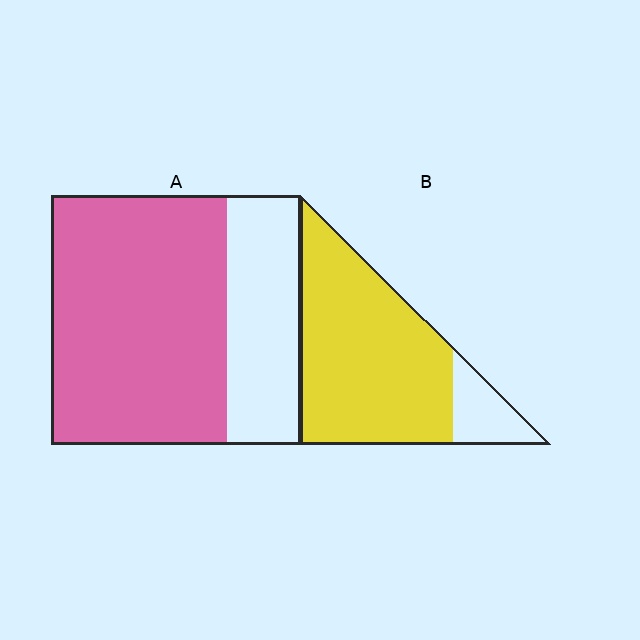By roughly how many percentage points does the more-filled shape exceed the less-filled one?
By roughly 15 percentage points (B over A).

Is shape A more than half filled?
Yes.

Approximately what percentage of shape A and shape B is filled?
A is approximately 70% and B is approximately 85%.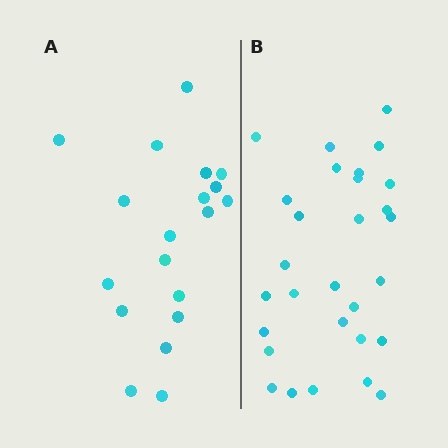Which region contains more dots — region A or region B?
Region B (the right region) has more dots.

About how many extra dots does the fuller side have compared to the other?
Region B has roughly 10 or so more dots than region A.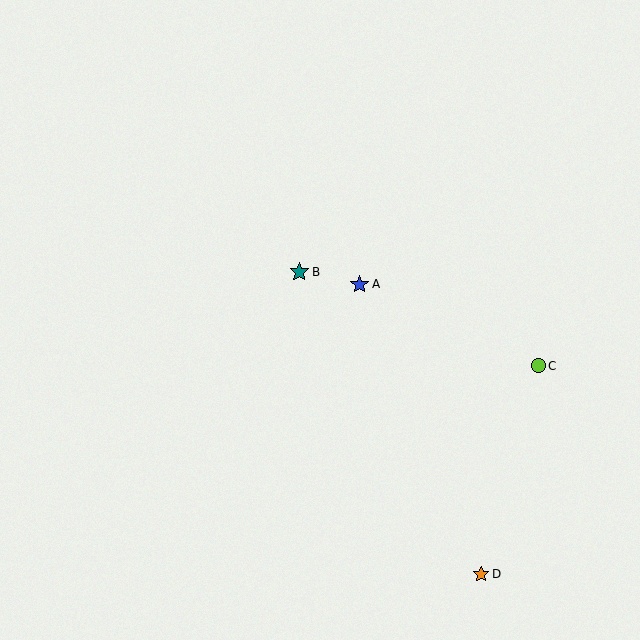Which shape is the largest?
The teal star (labeled B) is the largest.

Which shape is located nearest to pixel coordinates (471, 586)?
The orange star (labeled D) at (481, 574) is nearest to that location.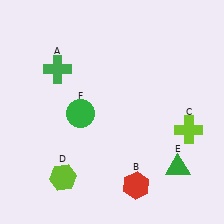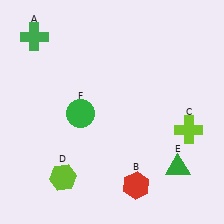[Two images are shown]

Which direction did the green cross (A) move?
The green cross (A) moved up.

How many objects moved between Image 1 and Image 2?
1 object moved between the two images.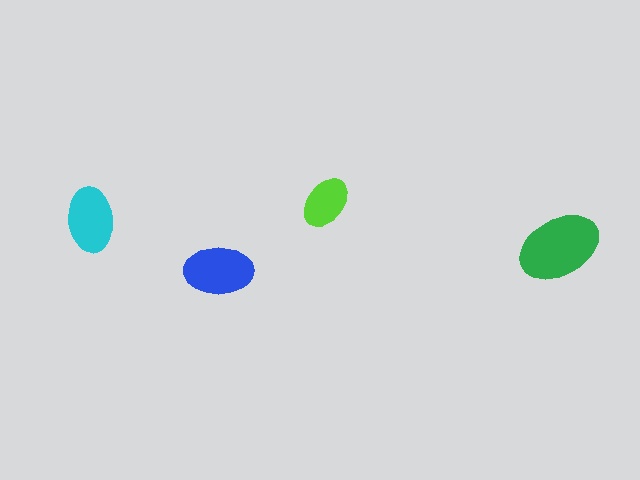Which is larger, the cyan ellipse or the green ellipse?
The green one.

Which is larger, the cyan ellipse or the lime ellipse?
The cyan one.